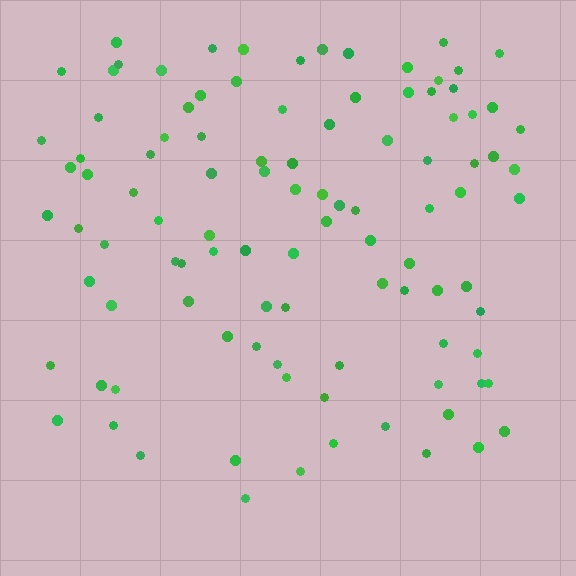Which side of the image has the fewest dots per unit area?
The bottom.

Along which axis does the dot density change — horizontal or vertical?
Vertical.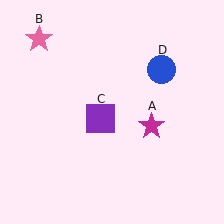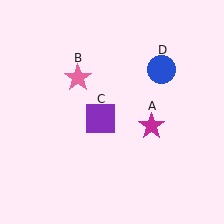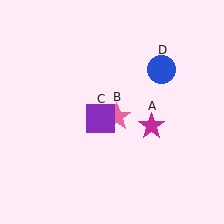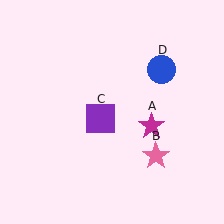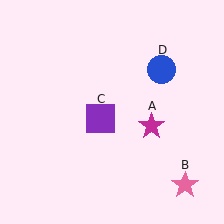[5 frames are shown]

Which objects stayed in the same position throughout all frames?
Magenta star (object A) and purple square (object C) and blue circle (object D) remained stationary.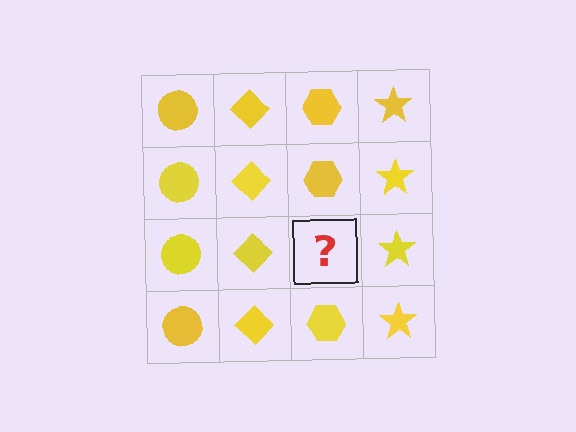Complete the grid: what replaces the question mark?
The question mark should be replaced with a yellow hexagon.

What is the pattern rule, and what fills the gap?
The rule is that each column has a consistent shape. The gap should be filled with a yellow hexagon.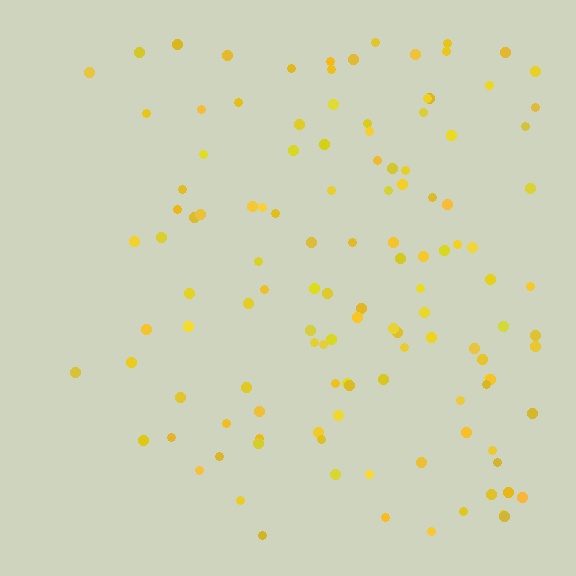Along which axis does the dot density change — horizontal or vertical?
Horizontal.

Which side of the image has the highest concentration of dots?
The right.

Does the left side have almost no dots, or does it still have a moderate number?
Still a moderate number, just noticeably fewer than the right.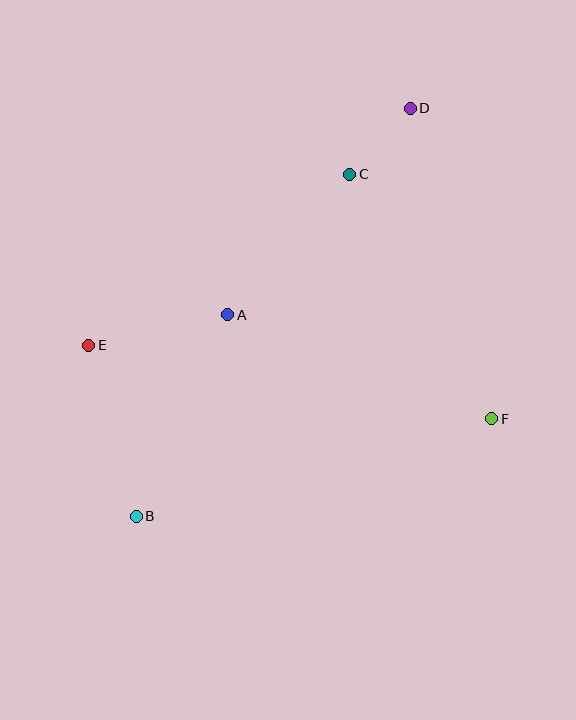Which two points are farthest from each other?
Points B and D are farthest from each other.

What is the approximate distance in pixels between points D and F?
The distance between D and F is approximately 321 pixels.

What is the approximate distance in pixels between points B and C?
The distance between B and C is approximately 403 pixels.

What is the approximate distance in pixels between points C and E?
The distance between C and E is approximately 312 pixels.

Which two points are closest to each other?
Points C and D are closest to each other.